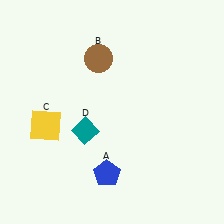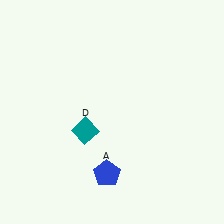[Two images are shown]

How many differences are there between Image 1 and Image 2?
There are 2 differences between the two images.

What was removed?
The yellow square (C), the brown circle (B) were removed in Image 2.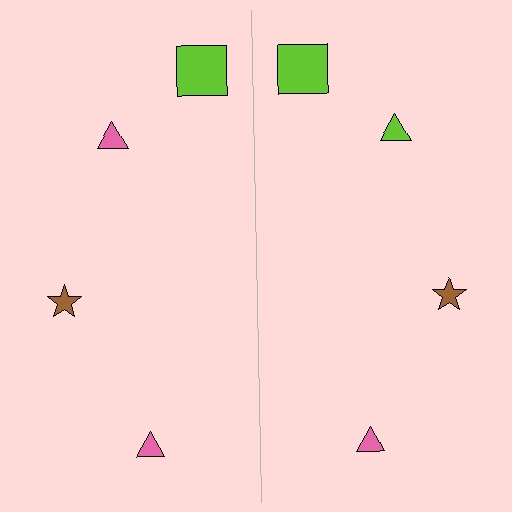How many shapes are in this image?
There are 8 shapes in this image.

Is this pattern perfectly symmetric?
No, the pattern is not perfectly symmetric. The lime triangle on the right side breaks the symmetry — its mirror counterpart is pink.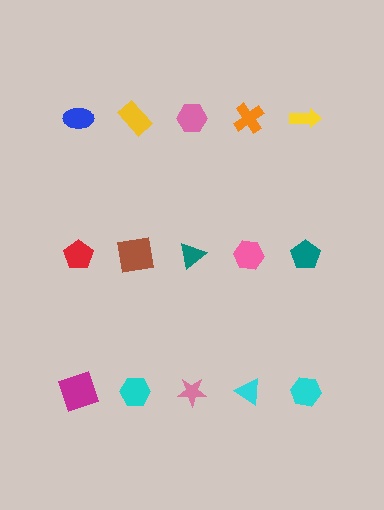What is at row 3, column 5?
A cyan hexagon.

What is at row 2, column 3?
A teal triangle.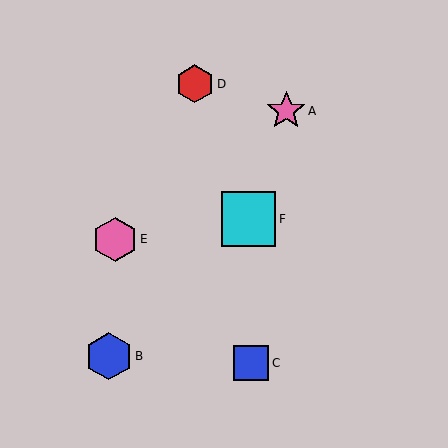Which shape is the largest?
The cyan square (labeled F) is the largest.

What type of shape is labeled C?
Shape C is a blue square.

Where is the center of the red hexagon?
The center of the red hexagon is at (195, 84).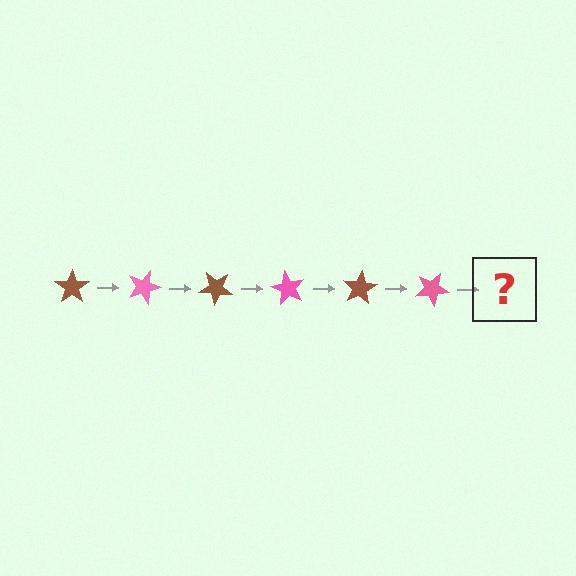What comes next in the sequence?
The next element should be a brown star, rotated 120 degrees from the start.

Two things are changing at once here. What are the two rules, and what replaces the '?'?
The two rules are that it rotates 20 degrees each step and the color cycles through brown and pink. The '?' should be a brown star, rotated 120 degrees from the start.